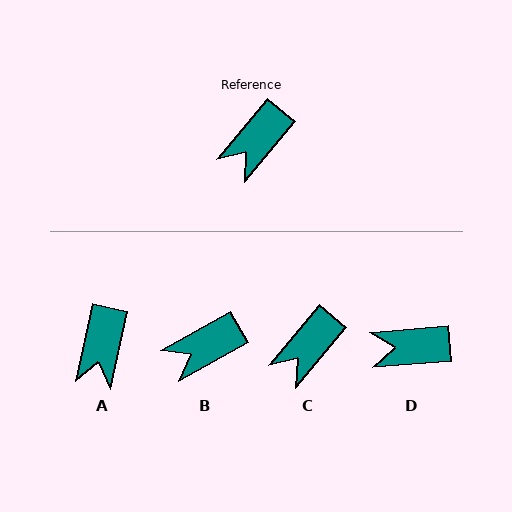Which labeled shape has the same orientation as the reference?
C.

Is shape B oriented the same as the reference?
No, it is off by about 21 degrees.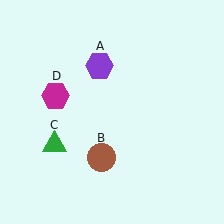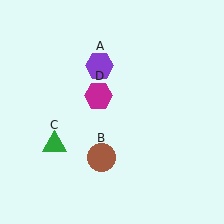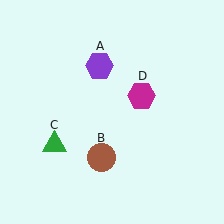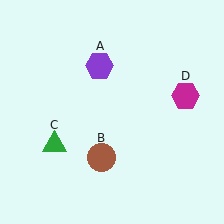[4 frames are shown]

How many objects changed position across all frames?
1 object changed position: magenta hexagon (object D).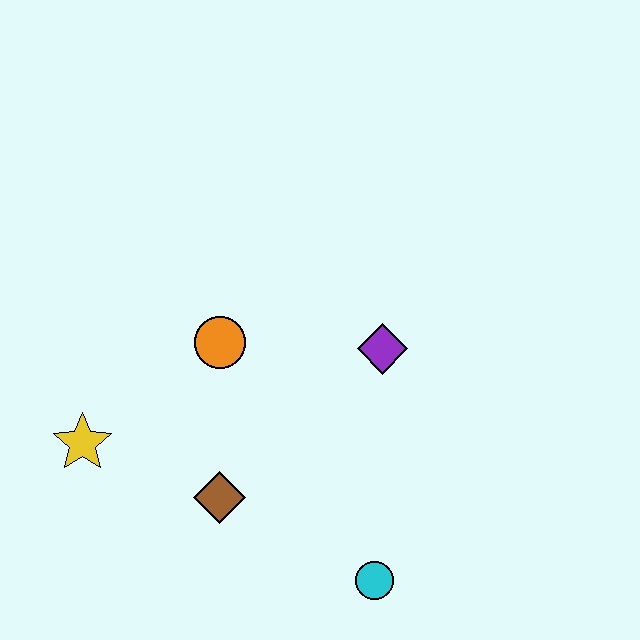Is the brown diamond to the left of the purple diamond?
Yes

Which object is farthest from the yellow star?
The cyan circle is farthest from the yellow star.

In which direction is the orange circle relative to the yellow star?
The orange circle is to the right of the yellow star.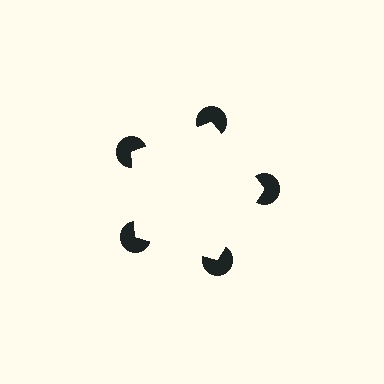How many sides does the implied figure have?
5 sides.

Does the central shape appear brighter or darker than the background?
It typically appears slightly brighter than the background, even though no actual brightness change is drawn.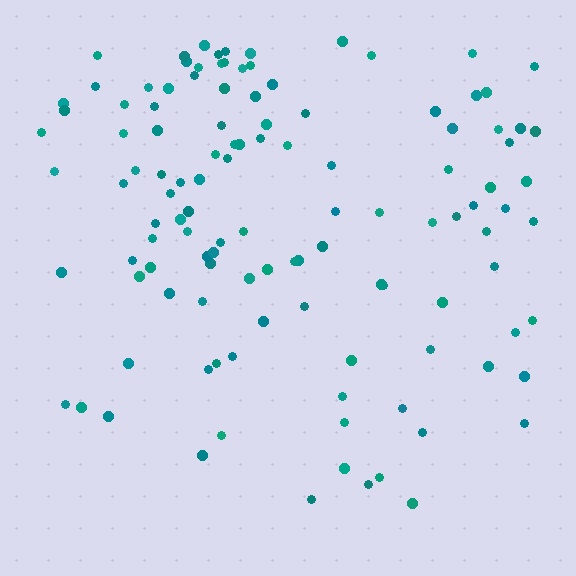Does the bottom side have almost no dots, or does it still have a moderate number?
Still a moderate number, just noticeably fewer than the top.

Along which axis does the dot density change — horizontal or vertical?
Vertical.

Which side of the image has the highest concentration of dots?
The top.